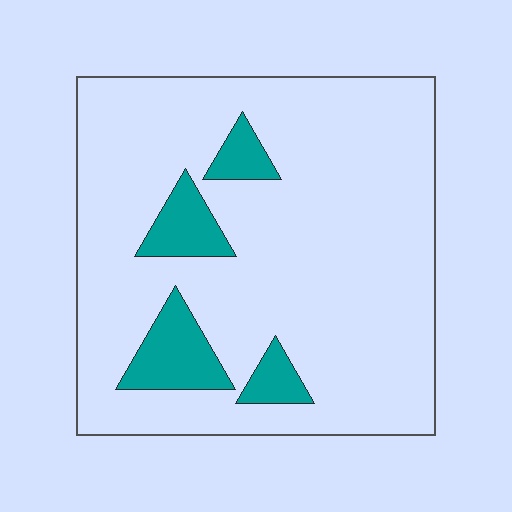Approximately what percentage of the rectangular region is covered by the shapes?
Approximately 15%.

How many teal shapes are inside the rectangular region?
4.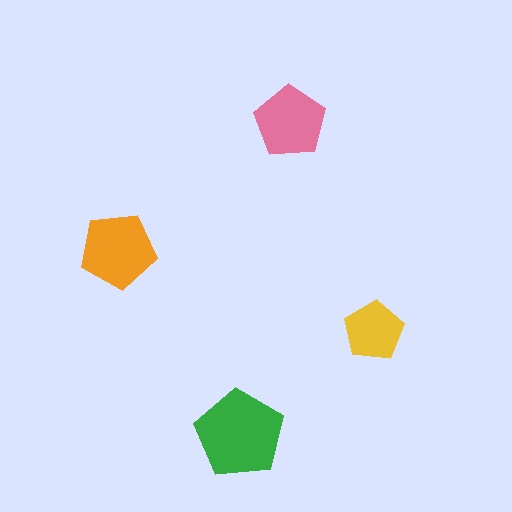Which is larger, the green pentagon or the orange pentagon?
The green one.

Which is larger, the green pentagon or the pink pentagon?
The green one.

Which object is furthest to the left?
The orange pentagon is leftmost.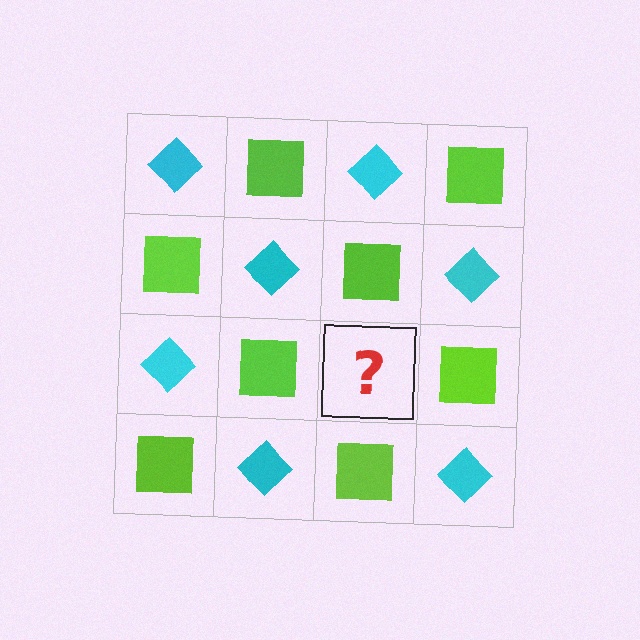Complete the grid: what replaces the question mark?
The question mark should be replaced with a cyan diamond.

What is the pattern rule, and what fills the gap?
The rule is that it alternates cyan diamond and lime square in a checkerboard pattern. The gap should be filled with a cyan diamond.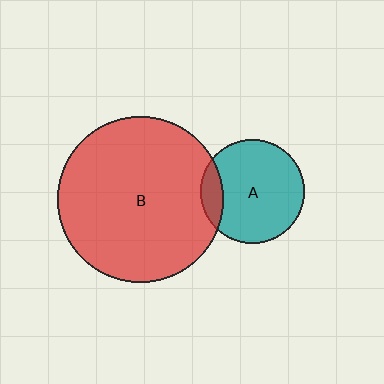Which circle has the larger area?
Circle B (red).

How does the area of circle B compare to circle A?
Approximately 2.5 times.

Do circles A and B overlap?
Yes.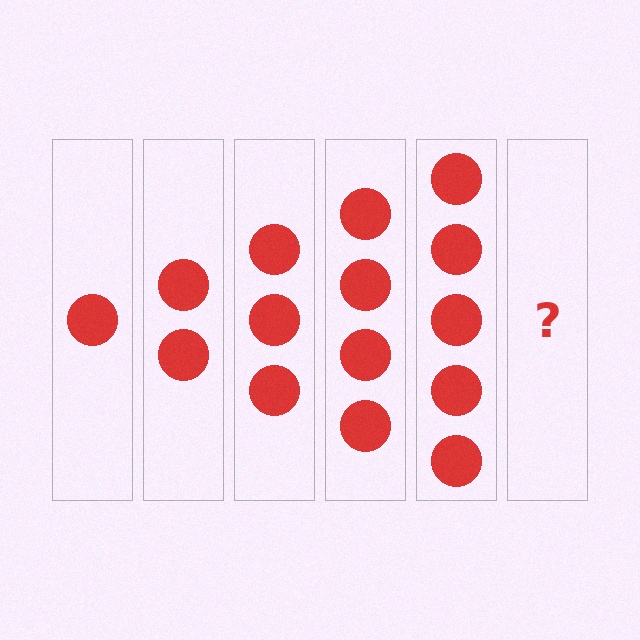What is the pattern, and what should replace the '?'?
The pattern is that each step adds one more circle. The '?' should be 6 circles.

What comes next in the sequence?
The next element should be 6 circles.